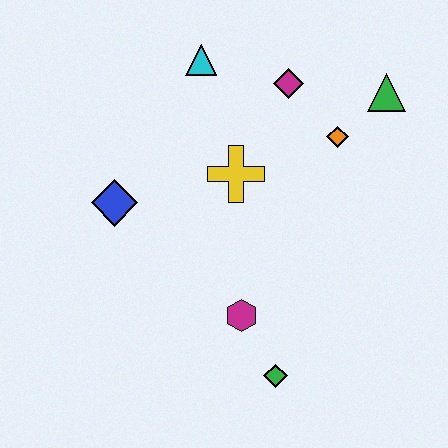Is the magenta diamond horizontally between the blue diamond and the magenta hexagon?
No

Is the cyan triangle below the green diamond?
No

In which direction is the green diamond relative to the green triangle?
The green diamond is below the green triangle.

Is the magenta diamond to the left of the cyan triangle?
No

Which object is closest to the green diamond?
The magenta hexagon is closest to the green diamond.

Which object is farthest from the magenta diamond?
The green diamond is farthest from the magenta diamond.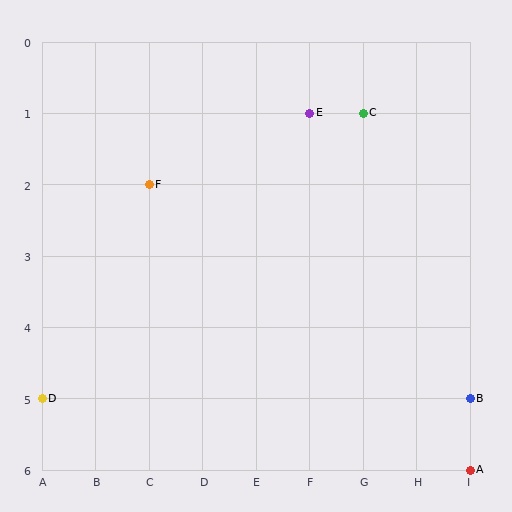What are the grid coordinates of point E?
Point E is at grid coordinates (F, 1).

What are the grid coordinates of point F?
Point F is at grid coordinates (C, 2).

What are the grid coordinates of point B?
Point B is at grid coordinates (I, 5).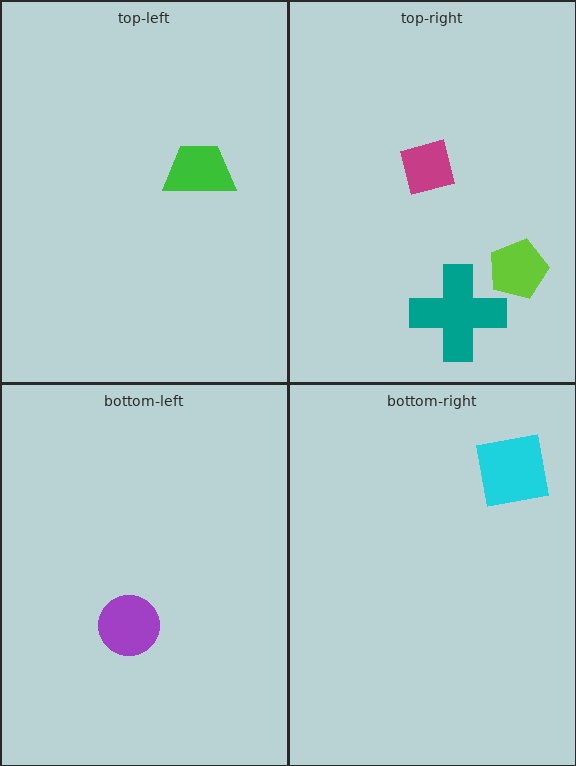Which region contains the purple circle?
The bottom-left region.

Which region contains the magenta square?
The top-right region.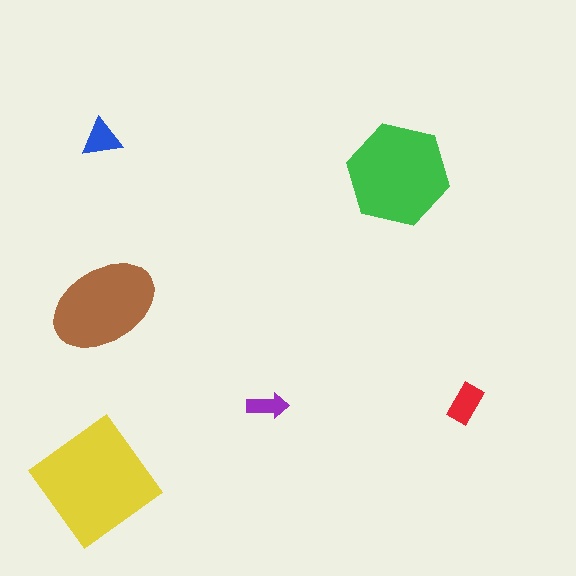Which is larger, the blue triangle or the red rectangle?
The red rectangle.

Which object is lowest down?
The yellow diamond is bottommost.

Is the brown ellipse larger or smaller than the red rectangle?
Larger.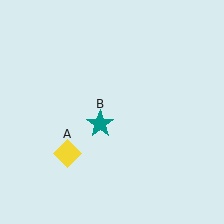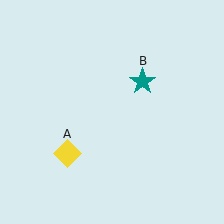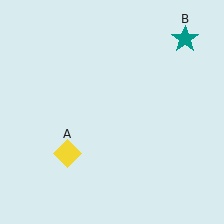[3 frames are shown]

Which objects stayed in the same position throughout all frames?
Yellow diamond (object A) remained stationary.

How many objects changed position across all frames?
1 object changed position: teal star (object B).